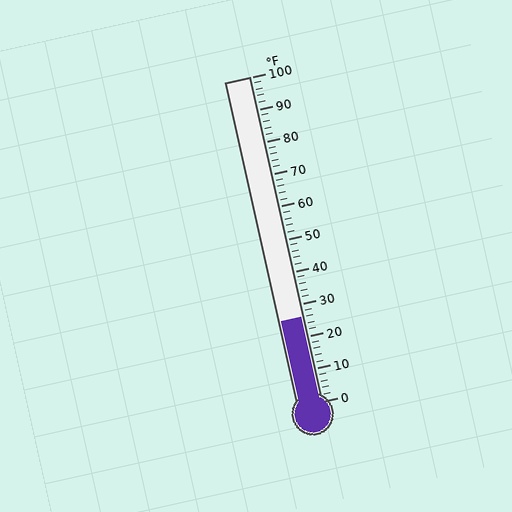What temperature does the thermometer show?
The thermometer shows approximately 26°F.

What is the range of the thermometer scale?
The thermometer scale ranges from 0°F to 100°F.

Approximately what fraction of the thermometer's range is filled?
The thermometer is filled to approximately 25% of its range.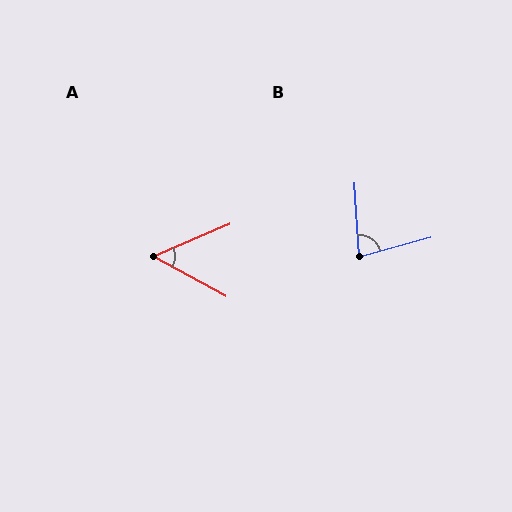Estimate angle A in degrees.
Approximately 52 degrees.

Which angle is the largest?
B, at approximately 79 degrees.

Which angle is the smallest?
A, at approximately 52 degrees.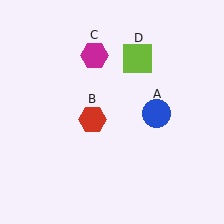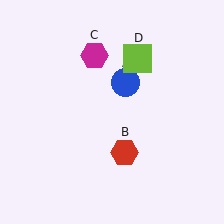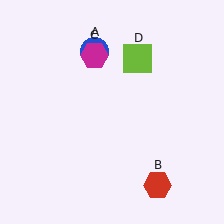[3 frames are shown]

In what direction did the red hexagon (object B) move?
The red hexagon (object B) moved down and to the right.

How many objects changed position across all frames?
2 objects changed position: blue circle (object A), red hexagon (object B).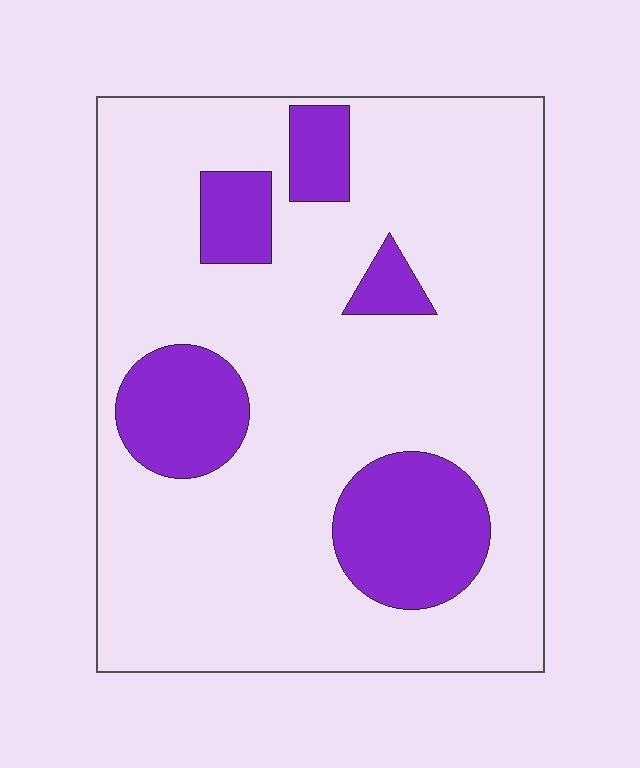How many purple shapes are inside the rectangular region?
5.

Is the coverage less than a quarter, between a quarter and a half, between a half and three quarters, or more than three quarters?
Less than a quarter.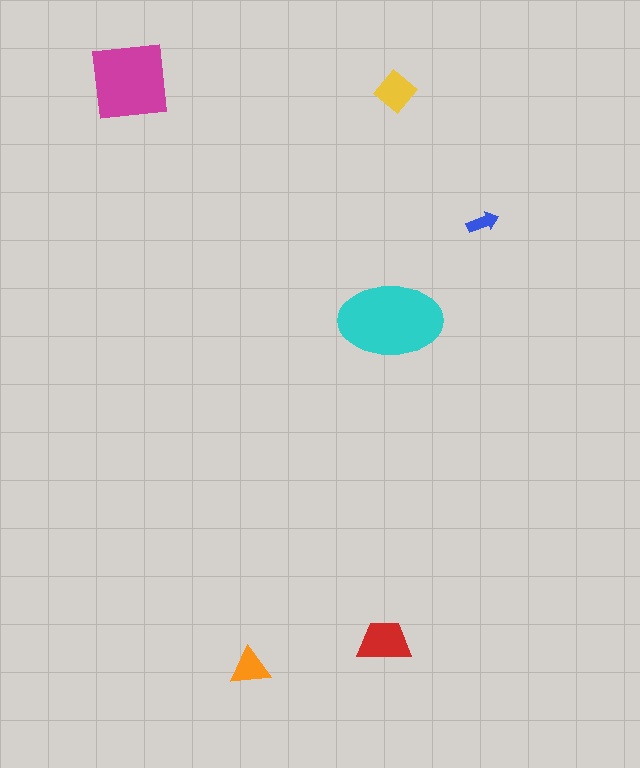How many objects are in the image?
There are 6 objects in the image.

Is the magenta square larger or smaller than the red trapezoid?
Larger.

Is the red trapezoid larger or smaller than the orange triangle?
Larger.